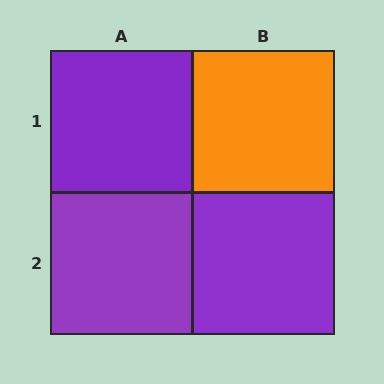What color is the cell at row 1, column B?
Orange.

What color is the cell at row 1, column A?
Purple.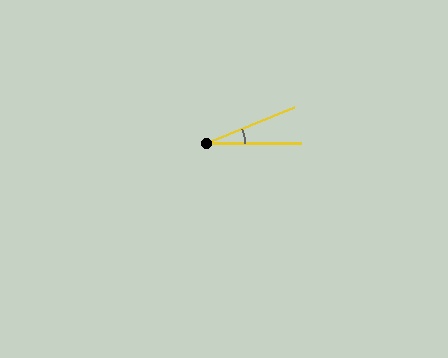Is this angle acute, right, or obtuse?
It is acute.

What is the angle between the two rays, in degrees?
Approximately 22 degrees.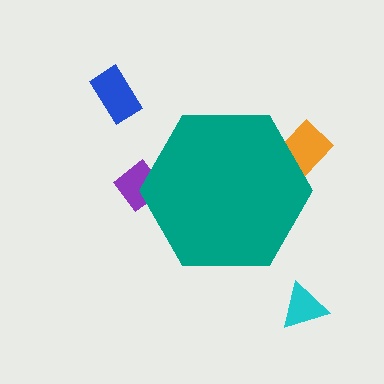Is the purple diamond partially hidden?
Yes, the purple diamond is partially hidden behind the teal hexagon.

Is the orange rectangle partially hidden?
Yes, the orange rectangle is partially hidden behind the teal hexagon.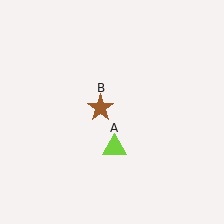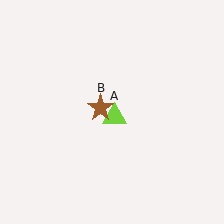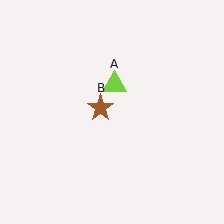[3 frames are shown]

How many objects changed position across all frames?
1 object changed position: lime triangle (object A).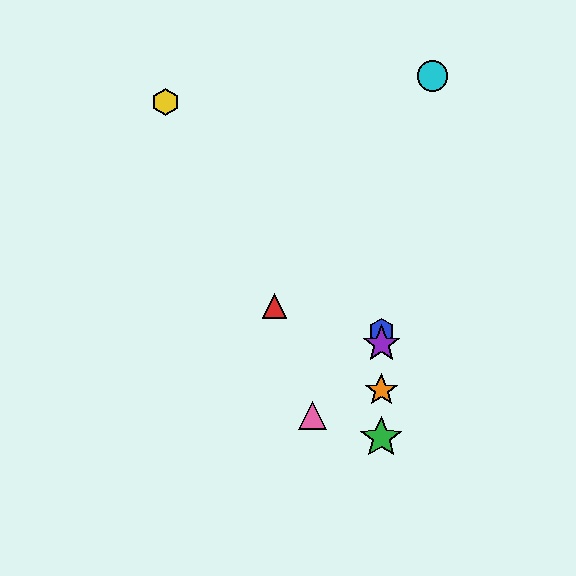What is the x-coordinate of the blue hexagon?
The blue hexagon is at x≈381.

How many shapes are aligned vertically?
4 shapes (the blue hexagon, the green star, the purple star, the orange star) are aligned vertically.